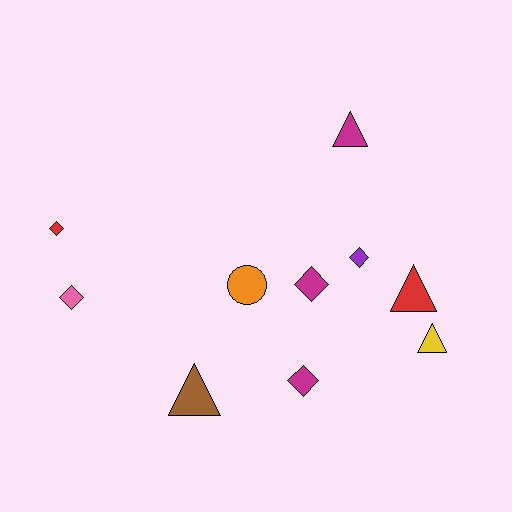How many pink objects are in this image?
There is 1 pink object.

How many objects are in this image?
There are 10 objects.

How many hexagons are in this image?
There are no hexagons.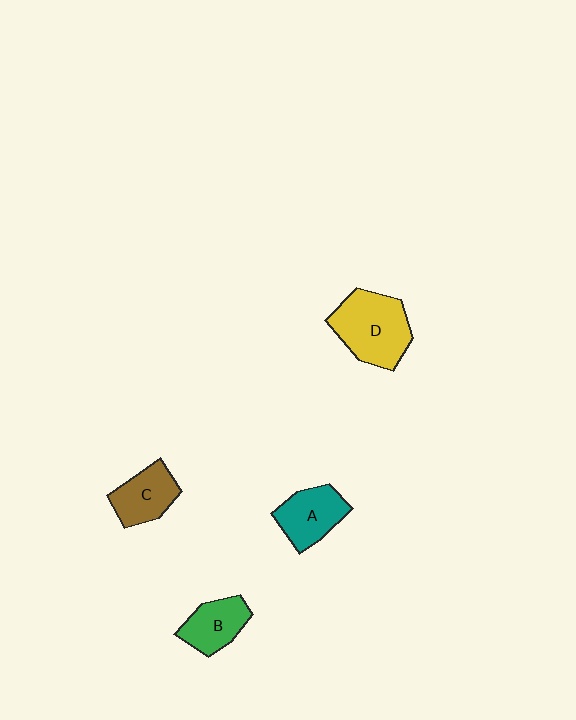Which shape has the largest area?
Shape D (yellow).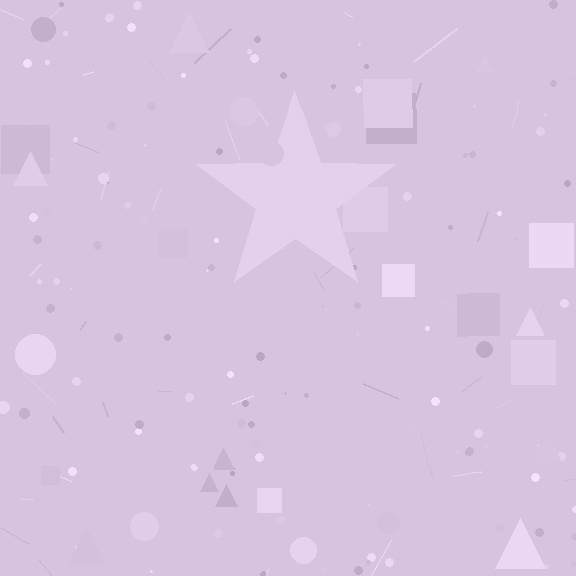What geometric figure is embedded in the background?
A star is embedded in the background.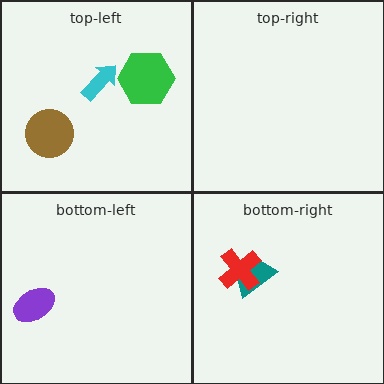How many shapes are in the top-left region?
3.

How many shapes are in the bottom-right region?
2.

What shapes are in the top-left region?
The brown circle, the green hexagon, the cyan arrow.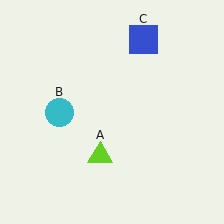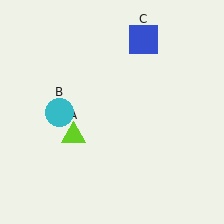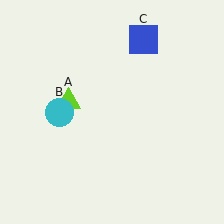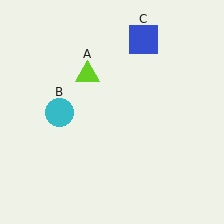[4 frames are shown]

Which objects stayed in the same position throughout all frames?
Cyan circle (object B) and blue square (object C) remained stationary.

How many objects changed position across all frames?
1 object changed position: lime triangle (object A).